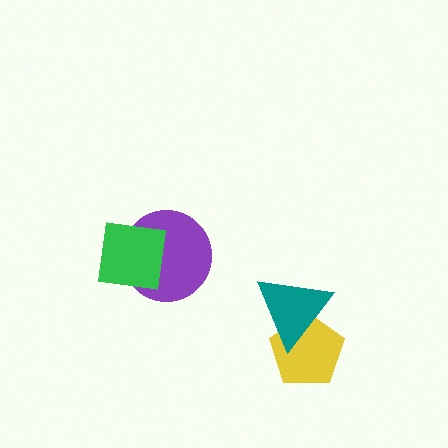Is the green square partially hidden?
No, no other shape covers it.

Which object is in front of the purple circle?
The green square is in front of the purple circle.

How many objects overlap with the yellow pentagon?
1 object overlaps with the yellow pentagon.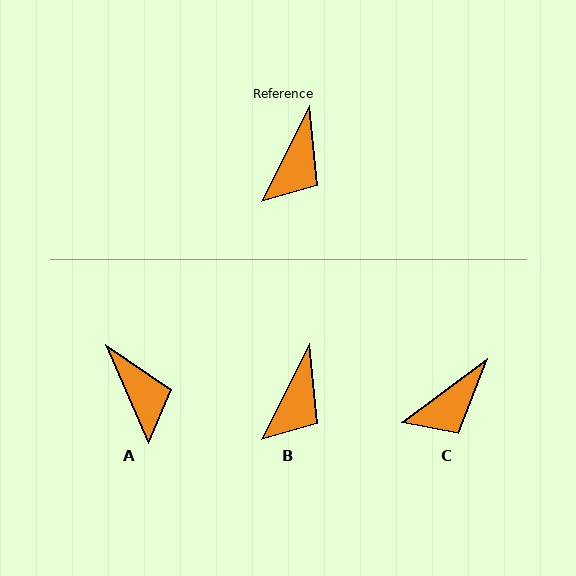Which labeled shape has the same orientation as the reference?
B.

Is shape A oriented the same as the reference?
No, it is off by about 50 degrees.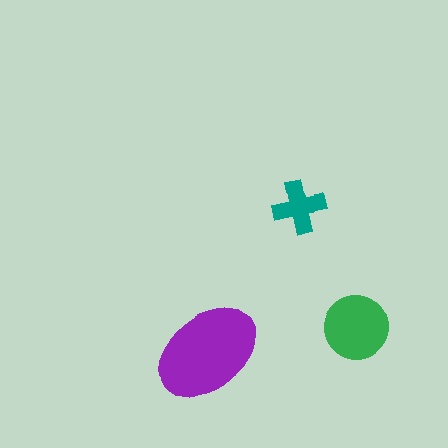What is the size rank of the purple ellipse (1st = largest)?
1st.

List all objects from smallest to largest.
The teal cross, the green circle, the purple ellipse.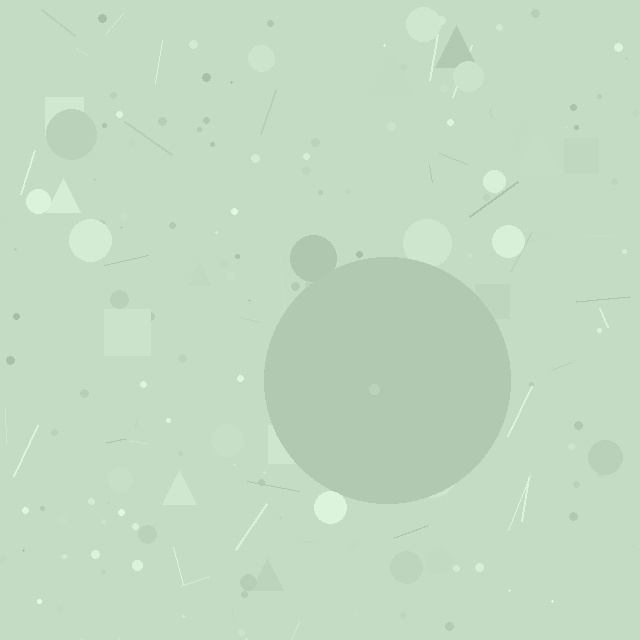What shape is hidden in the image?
A circle is hidden in the image.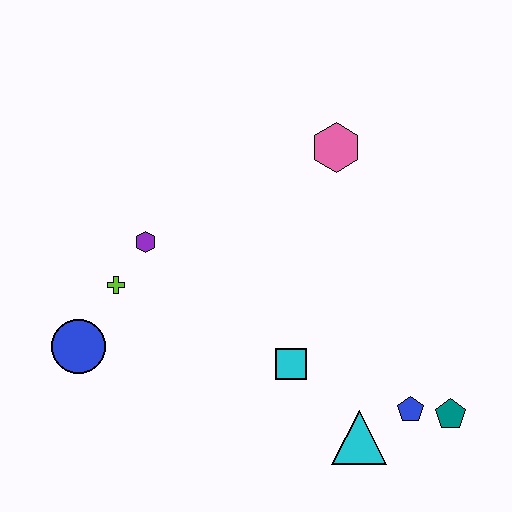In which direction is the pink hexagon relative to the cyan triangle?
The pink hexagon is above the cyan triangle.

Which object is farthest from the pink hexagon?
The blue circle is farthest from the pink hexagon.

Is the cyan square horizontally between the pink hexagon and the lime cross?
Yes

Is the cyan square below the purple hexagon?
Yes